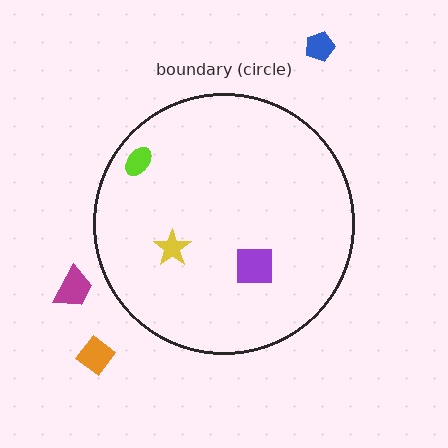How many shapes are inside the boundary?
3 inside, 3 outside.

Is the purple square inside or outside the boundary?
Inside.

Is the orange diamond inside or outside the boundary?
Outside.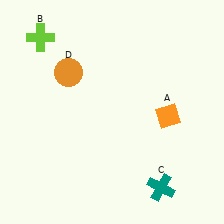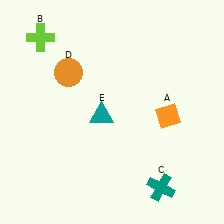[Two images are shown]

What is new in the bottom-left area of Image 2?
A teal triangle (E) was added in the bottom-left area of Image 2.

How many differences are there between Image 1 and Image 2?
There is 1 difference between the two images.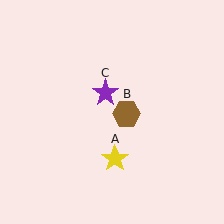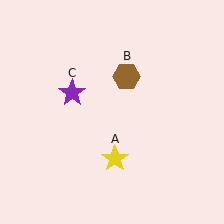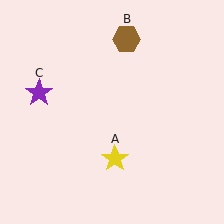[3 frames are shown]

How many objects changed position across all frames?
2 objects changed position: brown hexagon (object B), purple star (object C).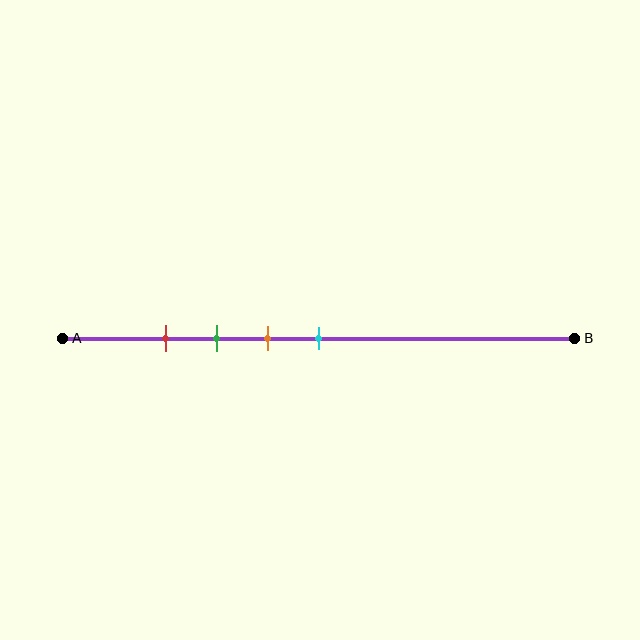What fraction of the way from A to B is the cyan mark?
The cyan mark is approximately 50% (0.5) of the way from A to B.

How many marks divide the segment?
There are 4 marks dividing the segment.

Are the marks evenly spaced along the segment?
Yes, the marks are approximately evenly spaced.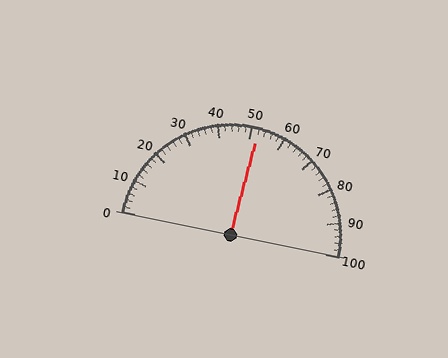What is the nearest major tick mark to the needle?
The nearest major tick mark is 50.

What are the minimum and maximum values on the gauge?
The gauge ranges from 0 to 100.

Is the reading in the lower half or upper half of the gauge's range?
The reading is in the upper half of the range (0 to 100).